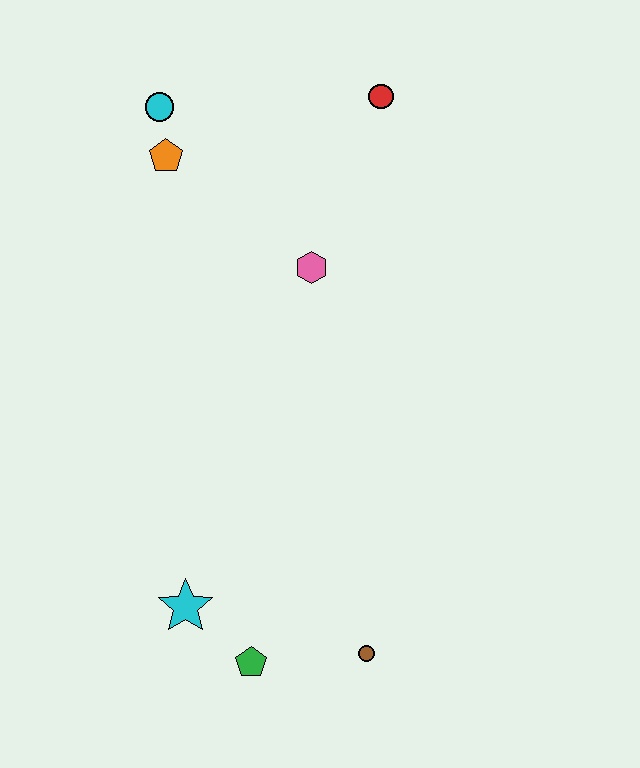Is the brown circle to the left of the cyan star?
No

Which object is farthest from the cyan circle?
The brown circle is farthest from the cyan circle.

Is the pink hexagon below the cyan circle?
Yes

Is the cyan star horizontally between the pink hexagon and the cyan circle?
Yes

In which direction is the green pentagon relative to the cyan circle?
The green pentagon is below the cyan circle.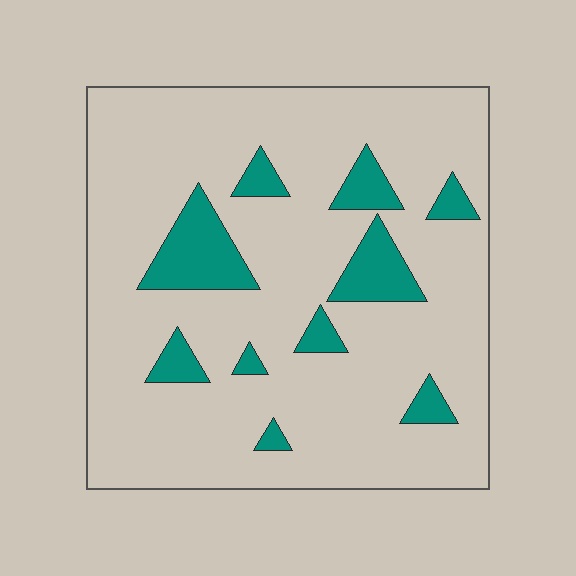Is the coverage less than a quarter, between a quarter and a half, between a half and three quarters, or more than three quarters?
Less than a quarter.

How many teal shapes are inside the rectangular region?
10.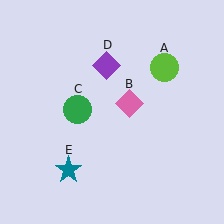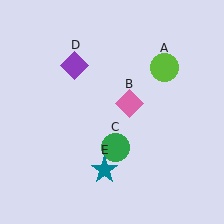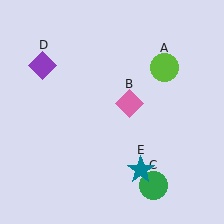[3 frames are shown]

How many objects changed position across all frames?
3 objects changed position: green circle (object C), purple diamond (object D), teal star (object E).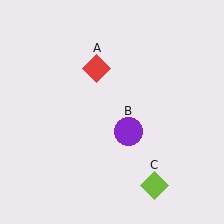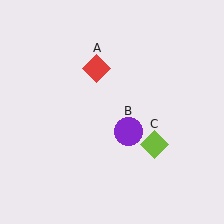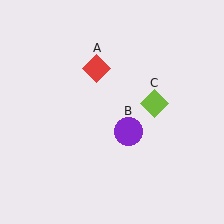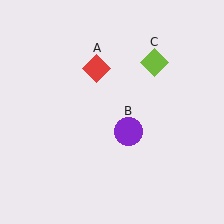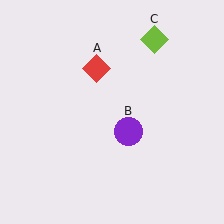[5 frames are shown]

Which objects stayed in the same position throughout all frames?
Red diamond (object A) and purple circle (object B) remained stationary.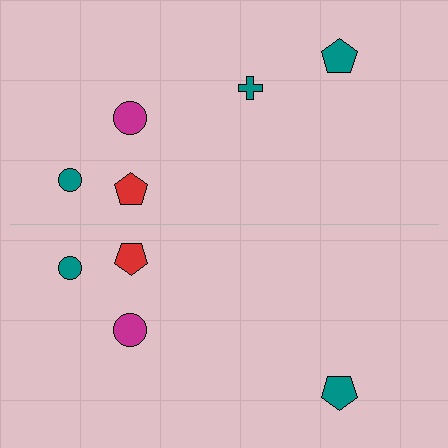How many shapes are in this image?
There are 9 shapes in this image.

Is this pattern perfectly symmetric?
No, the pattern is not perfectly symmetric. A teal cross is missing from the bottom side.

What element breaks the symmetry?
A teal cross is missing from the bottom side.